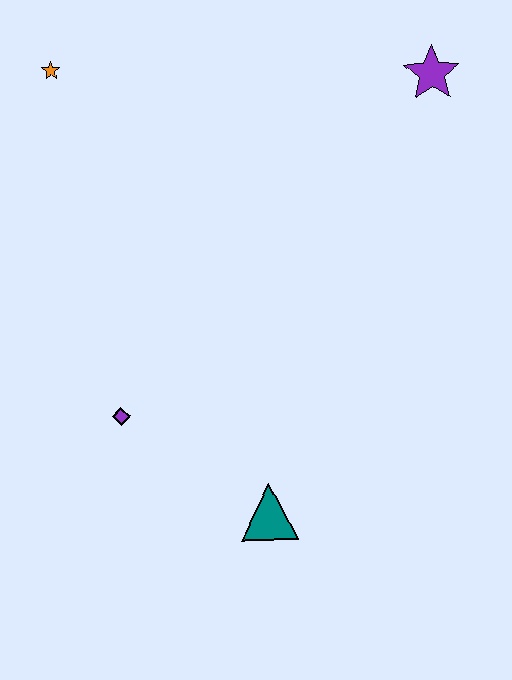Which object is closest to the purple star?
The orange star is closest to the purple star.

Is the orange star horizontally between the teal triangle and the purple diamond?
No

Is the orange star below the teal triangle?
No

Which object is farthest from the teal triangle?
The orange star is farthest from the teal triangle.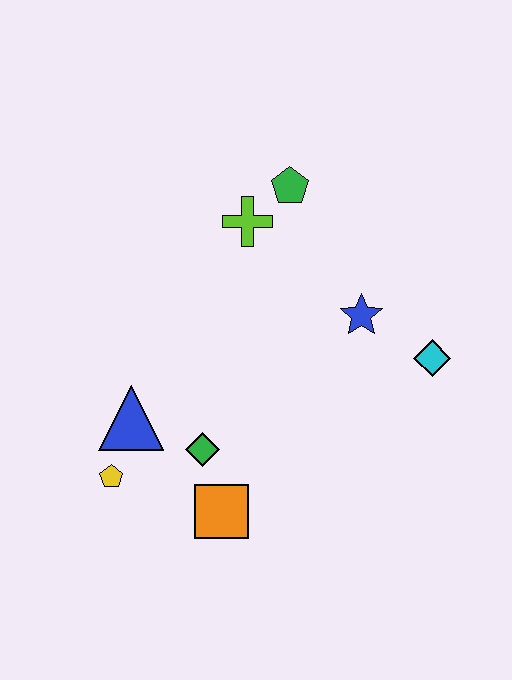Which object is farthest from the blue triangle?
The cyan diamond is farthest from the blue triangle.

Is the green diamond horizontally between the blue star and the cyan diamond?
No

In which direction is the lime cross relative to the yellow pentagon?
The lime cross is above the yellow pentagon.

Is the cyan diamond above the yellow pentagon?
Yes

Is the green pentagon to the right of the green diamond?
Yes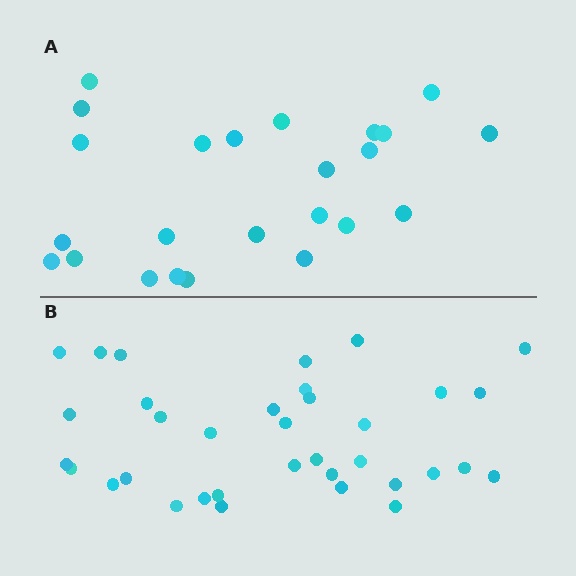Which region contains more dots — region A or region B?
Region B (the bottom region) has more dots.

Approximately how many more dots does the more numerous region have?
Region B has roughly 12 or so more dots than region A.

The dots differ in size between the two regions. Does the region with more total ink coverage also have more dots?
No. Region A has more total ink coverage because its dots are larger, but region B actually contains more individual dots. Total area can be misleading — the number of items is what matters here.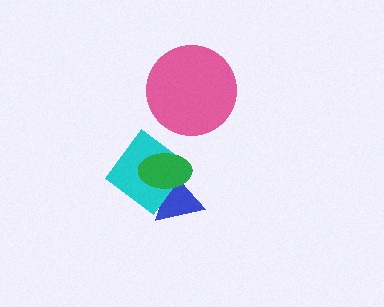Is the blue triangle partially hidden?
Yes, it is partially covered by another shape.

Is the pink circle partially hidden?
No, no other shape covers it.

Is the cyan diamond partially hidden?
Yes, it is partially covered by another shape.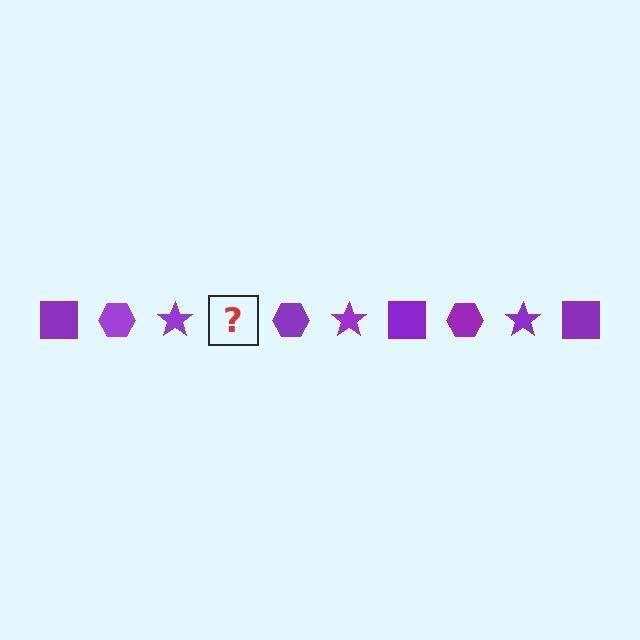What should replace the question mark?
The question mark should be replaced with a purple square.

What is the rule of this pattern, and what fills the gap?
The rule is that the pattern cycles through square, hexagon, star shapes in purple. The gap should be filled with a purple square.